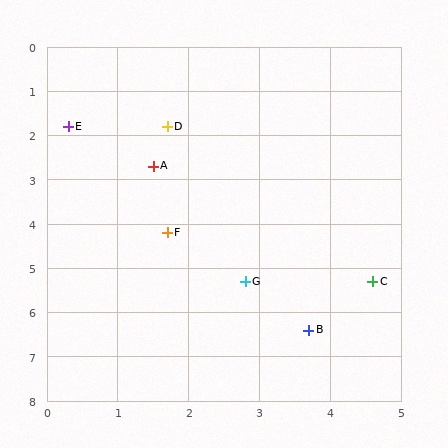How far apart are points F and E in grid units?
Points F and E are about 2.8 grid units apart.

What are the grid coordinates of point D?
Point D is at approximately (1.7, 1.8).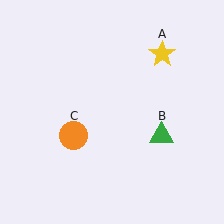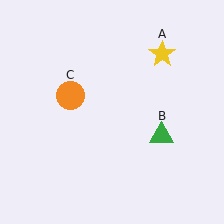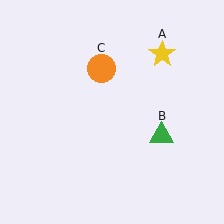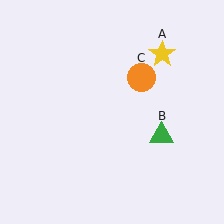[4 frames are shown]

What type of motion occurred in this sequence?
The orange circle (object C) rotated clockwise around the center of the scene.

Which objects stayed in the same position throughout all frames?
Yellow star (object A) and green triangle (object B) remained stationary.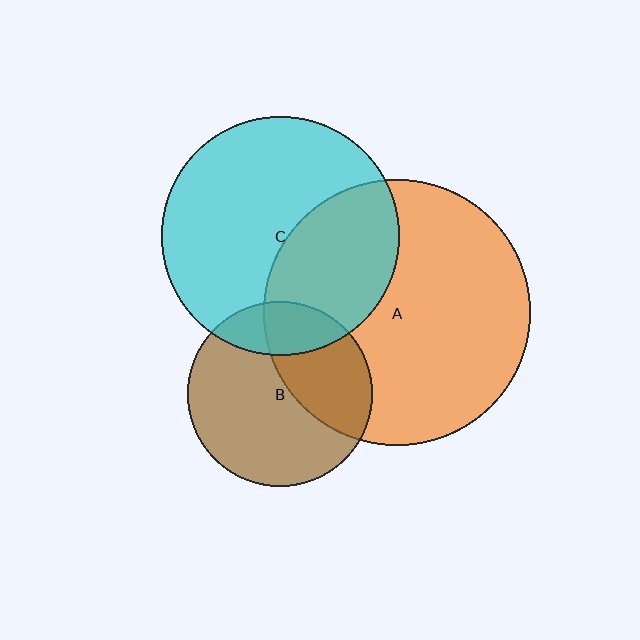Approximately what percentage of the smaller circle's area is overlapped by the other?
Approximately 20%.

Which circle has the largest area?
Circle A (orange).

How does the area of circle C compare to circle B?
Approximately 1.7 times.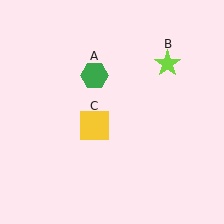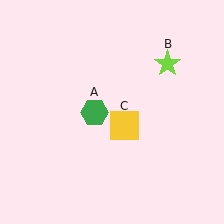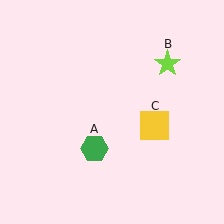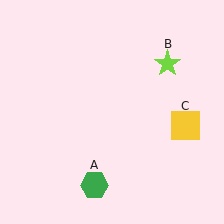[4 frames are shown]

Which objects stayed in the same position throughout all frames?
Lime star (object B) remained stationary.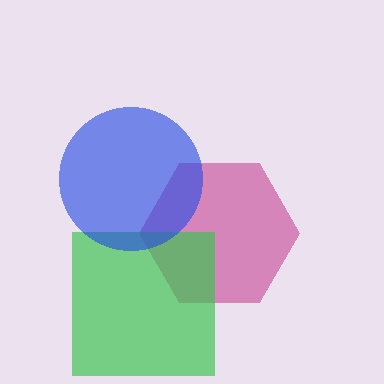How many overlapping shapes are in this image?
There are 3 overlapping shapes in the image.